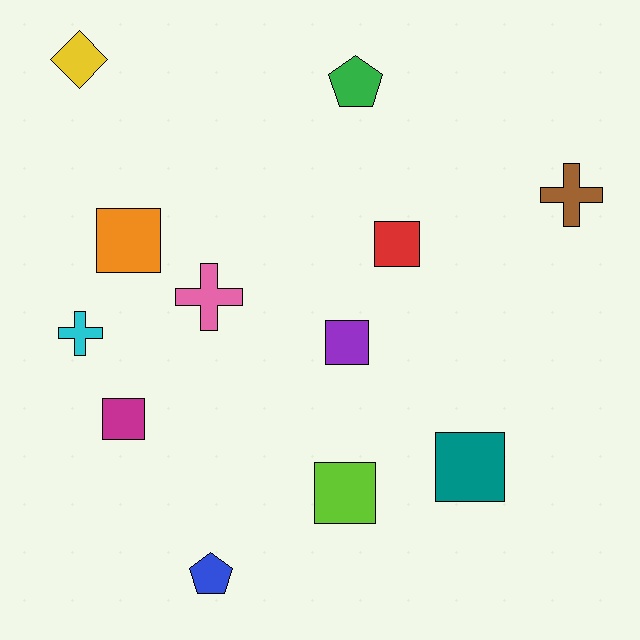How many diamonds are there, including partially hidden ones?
There is 1 diamond.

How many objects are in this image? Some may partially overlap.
There are 12 objects.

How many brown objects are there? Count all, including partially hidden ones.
There is 1 brown object.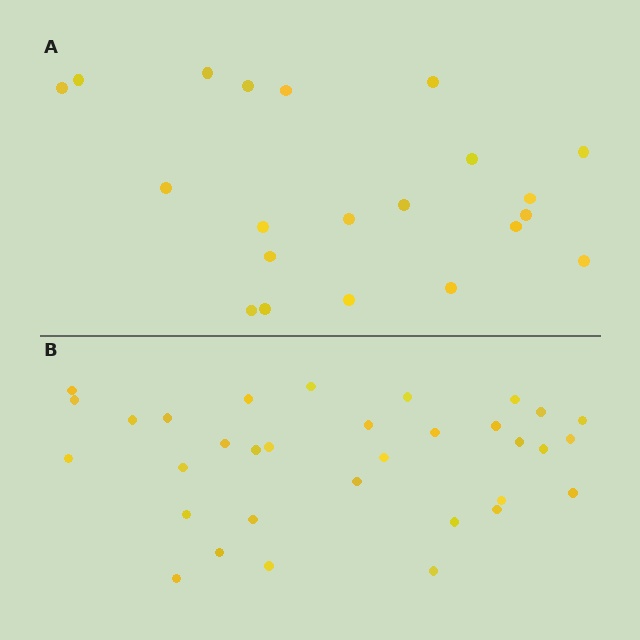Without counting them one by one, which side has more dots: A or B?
Region B (the bottom region) has more dots.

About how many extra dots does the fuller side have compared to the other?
Region B has roughly 12 or so more dots than region A.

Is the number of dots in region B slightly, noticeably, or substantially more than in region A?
Region B has substantially more. The ratio is roughly 1.6 to 1.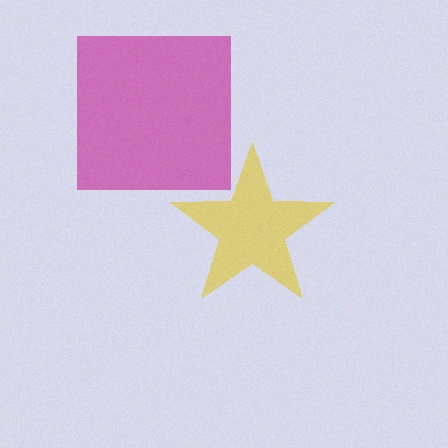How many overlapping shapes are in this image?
There are 2 overlapping shapes in the image.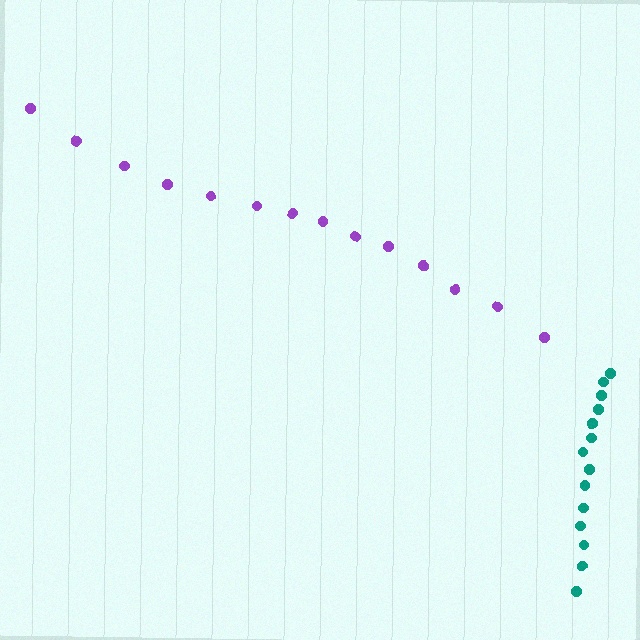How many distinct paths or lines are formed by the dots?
There are 2 distinct paths.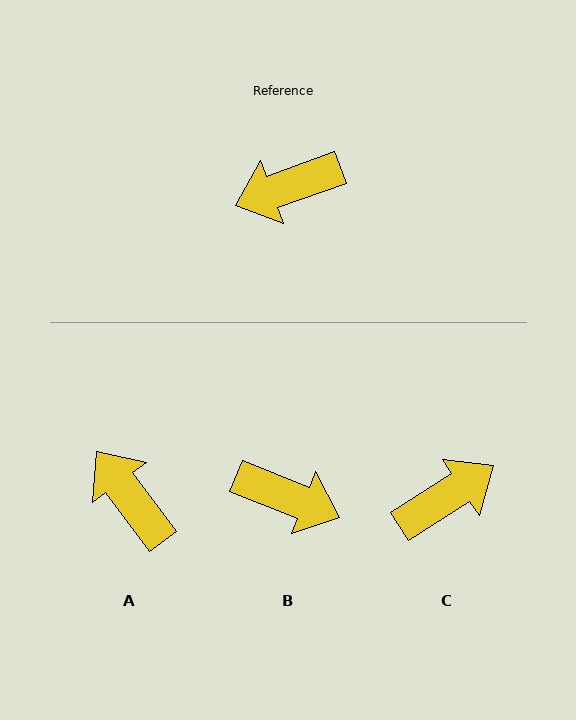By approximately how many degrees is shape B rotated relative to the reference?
Approximately 139 degrees counter-clockwise.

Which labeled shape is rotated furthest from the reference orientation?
C, about 167 degrees away.